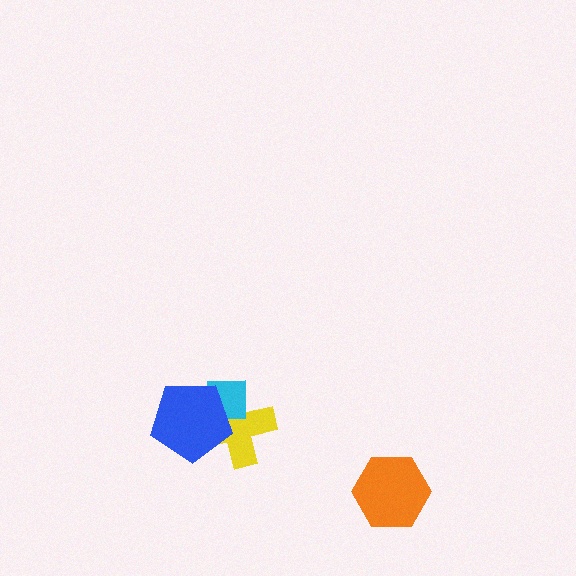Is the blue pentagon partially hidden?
No, no other shape covers it.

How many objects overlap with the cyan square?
2 objects overlap with the cyan square.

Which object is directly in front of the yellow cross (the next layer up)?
The cyan square is directly in front of the yellow cross.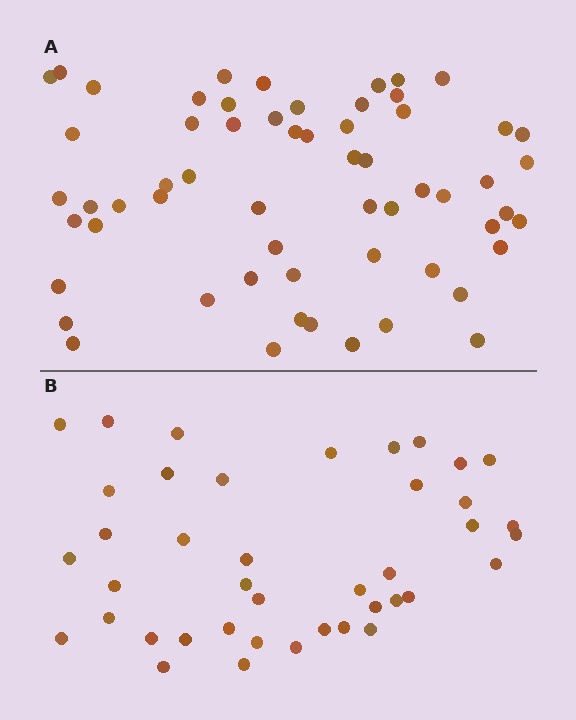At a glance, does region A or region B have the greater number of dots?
Region A (the top region) has more dots.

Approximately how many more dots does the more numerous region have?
Region A has approximately 20 more dots than region B.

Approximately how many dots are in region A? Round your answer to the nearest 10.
About 60 dots.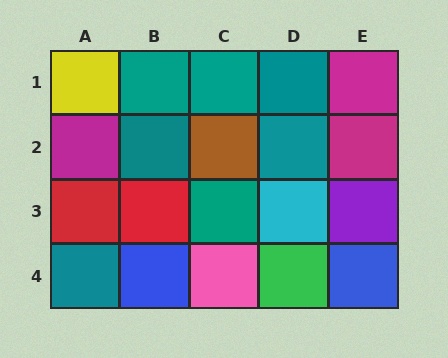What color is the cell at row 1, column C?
Teal.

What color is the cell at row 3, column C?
Teal.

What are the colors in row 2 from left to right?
Magenta, teal, brown, teal, magenta.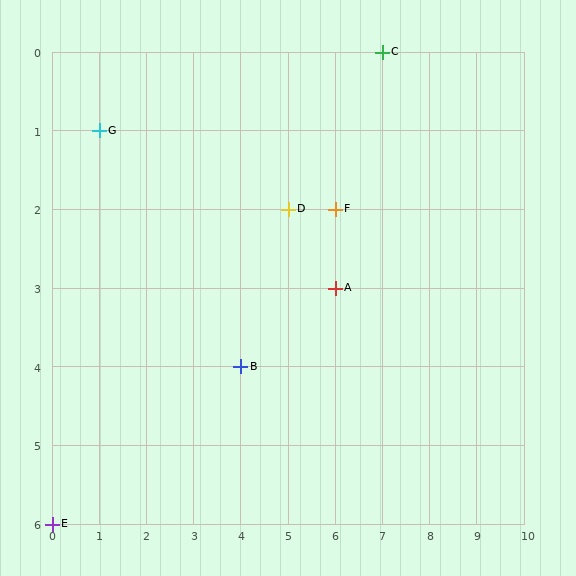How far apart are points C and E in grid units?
Points C and E are 7 columns and 6 rows apart (about 9.2 grid units diagonally).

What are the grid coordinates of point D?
Point D is at grid coordinates (5, 2).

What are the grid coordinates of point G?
Point G is at grid coordinates (1, 1).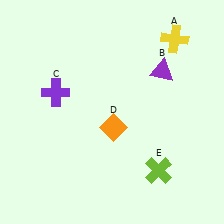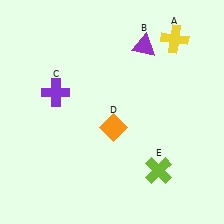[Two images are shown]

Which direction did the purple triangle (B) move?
The purple triangle (B) moved up.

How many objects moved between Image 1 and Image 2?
1 object moved between the two images.